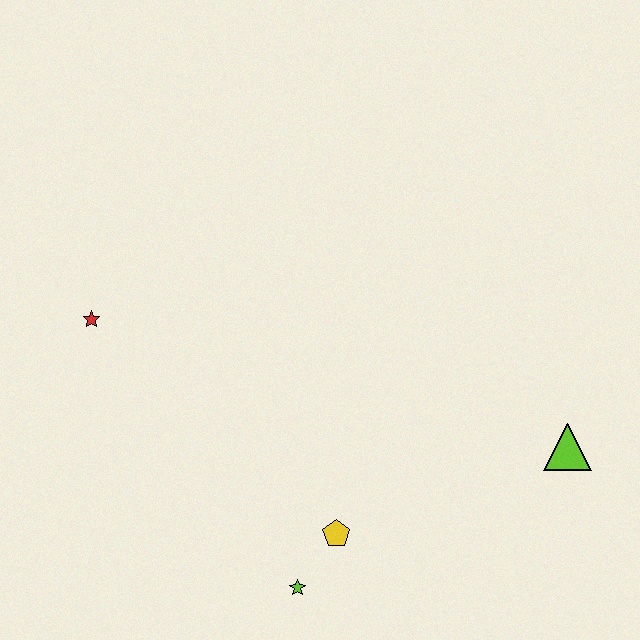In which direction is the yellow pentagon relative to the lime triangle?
The yellow pentagon is to the left of the lime triangle.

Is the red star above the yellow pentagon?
Yes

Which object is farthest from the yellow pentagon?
The red star is farthest from the yellow pentagon.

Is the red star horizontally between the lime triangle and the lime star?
No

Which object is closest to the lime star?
The yellow pentagon is closest to the lime star.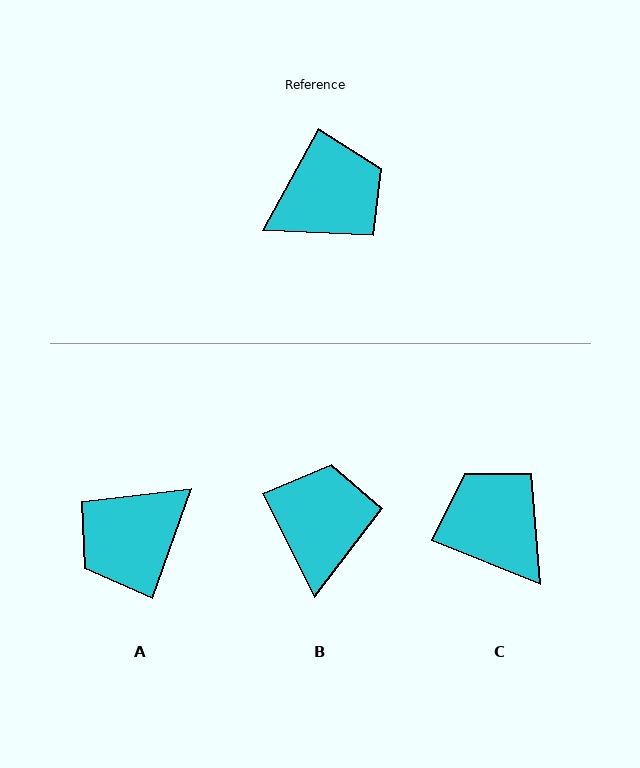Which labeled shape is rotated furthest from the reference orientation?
A, about 171 degrees away.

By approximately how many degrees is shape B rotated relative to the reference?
Approximately 55 degrees counter-clockwise.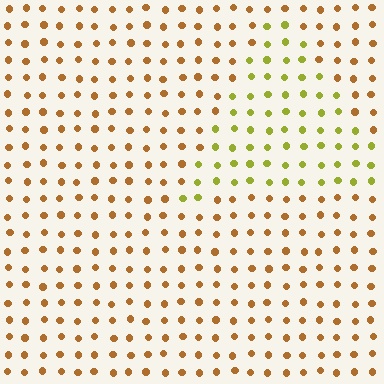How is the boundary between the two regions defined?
The boundary is defined purely by a slight shift in hue (about 42 degrees). Spacing, size, and orientation are identical on both sides.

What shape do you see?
I see a triangle.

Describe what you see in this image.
The image is filled with small brown elements in a uniform arrangement. A triangle-shaped region is visible where the elements are tinted to a slightly different hue, forming a subtle color boundary.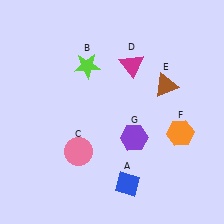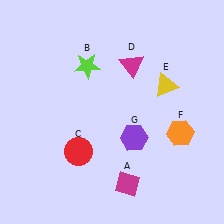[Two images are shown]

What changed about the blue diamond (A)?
In Image 1, A is blue. In Image 2, it changed to magenta.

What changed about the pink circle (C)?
In Image 1, C is pink. In Image 2, it changed to red.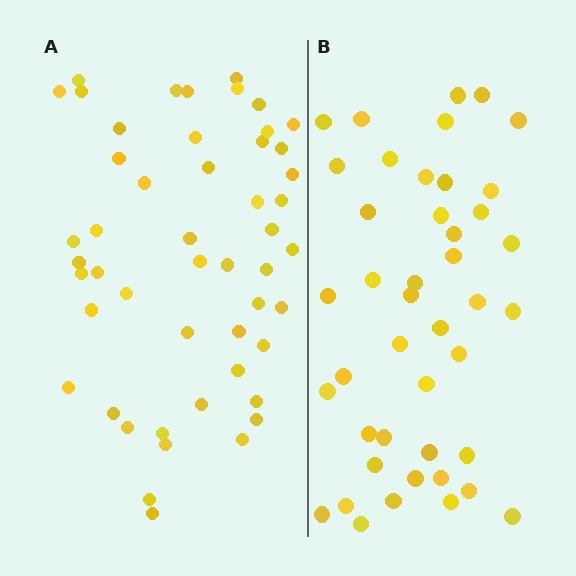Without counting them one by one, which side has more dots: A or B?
Region A (the left region) has more dots.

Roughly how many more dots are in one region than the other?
Region A has roughly 8 or so more dots than region B.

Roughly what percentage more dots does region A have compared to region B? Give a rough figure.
About 15% more.